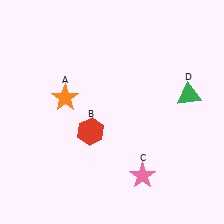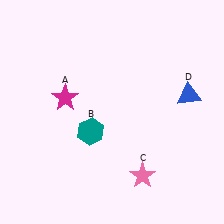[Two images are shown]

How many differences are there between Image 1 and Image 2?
There are 3 differences between the two images.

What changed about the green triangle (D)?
In Image 1, D is green. In Image 2, it changed to blue.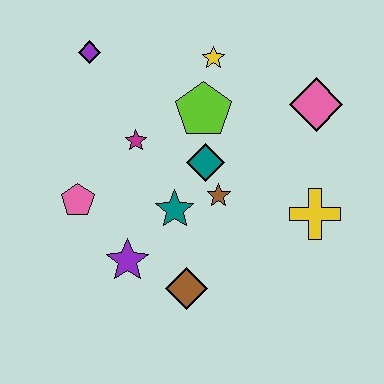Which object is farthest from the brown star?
The purple diamond is farthest from the brown star.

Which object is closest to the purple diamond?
The magenta star is closest to the purple diamond.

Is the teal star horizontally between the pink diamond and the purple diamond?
Yes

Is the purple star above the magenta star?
No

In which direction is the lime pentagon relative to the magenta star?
The lime pentagon is to the right of the magenta star.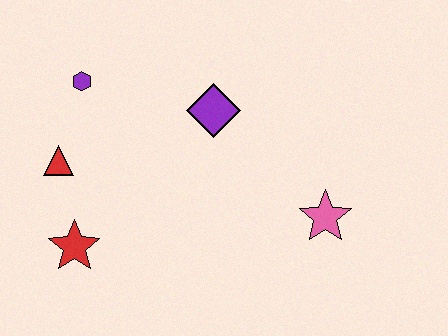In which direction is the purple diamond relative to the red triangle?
The purple diamond is to the right of the red triangle.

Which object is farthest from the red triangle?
The pink star is farthest from the red triangle.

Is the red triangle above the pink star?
Yes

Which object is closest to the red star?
The red triangle is closest to the red star.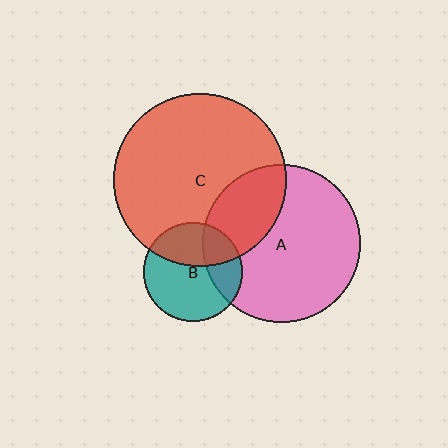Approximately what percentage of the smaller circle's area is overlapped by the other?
Approximately 30%.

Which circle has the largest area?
Circle C (red).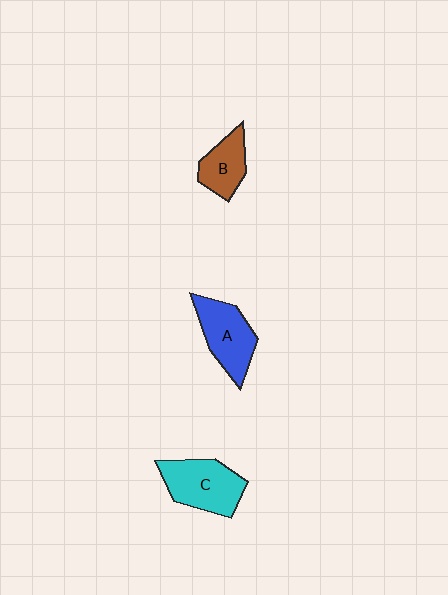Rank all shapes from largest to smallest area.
From largest to smallest: C (cyan), A (blue), B (brown).